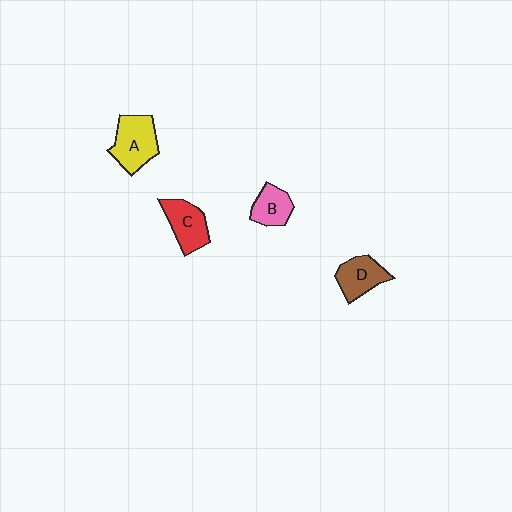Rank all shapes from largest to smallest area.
From largest to smallest: A (yellow), C (red), D (brown), B (pink).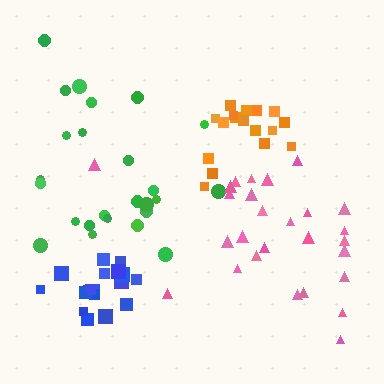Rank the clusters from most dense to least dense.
blue, orange, pink, green.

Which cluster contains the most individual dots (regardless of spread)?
Pink (27).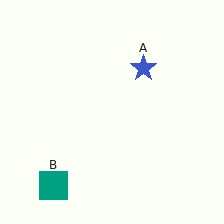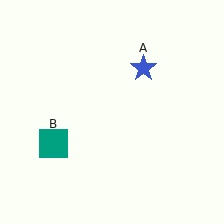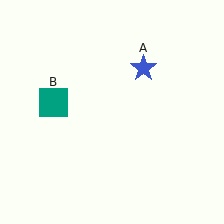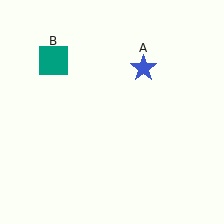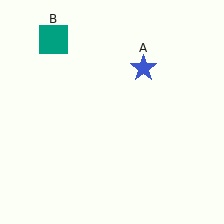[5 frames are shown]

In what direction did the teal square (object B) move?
The teal square (object B) moved up.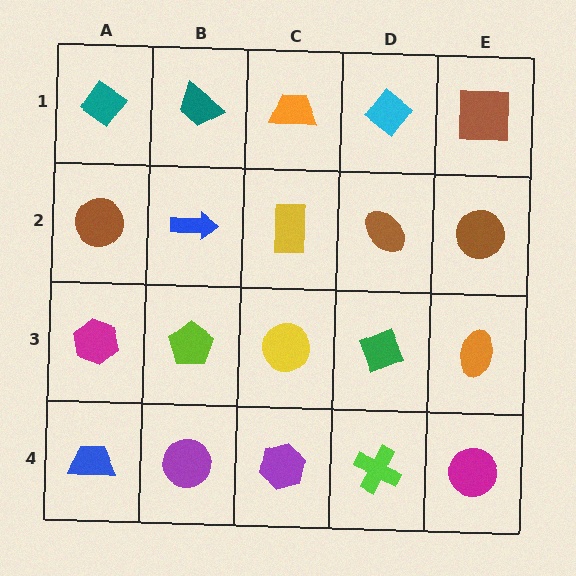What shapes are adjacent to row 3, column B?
A blue arrow (row 2, column B), a purple circle (row 4, column B), a magenta hexagon (row 3, column A), a yellow circle (row 3, column C).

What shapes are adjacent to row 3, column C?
A yellow rectangle (row 2, column C), a purple hexagon (row 4, column C), a lime pentagon (row 3, column B), a green diamond (row 3, column D).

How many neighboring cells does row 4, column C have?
3.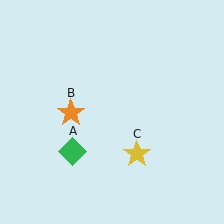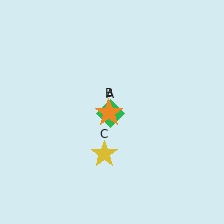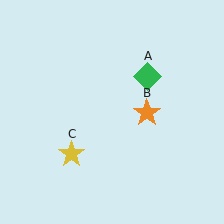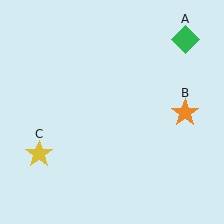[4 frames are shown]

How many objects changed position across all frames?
3 objects changed position: green diamond (object A), orange star (object B), yellow star (object C).